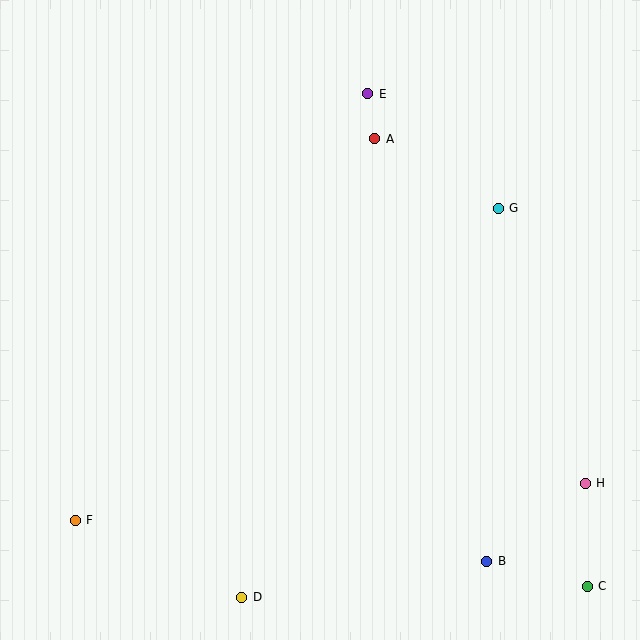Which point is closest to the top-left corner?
Point E is closest to the top-left corner.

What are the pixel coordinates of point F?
Point F is at (75, 520).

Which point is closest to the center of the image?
Point A at (375, 139) is closest to the center.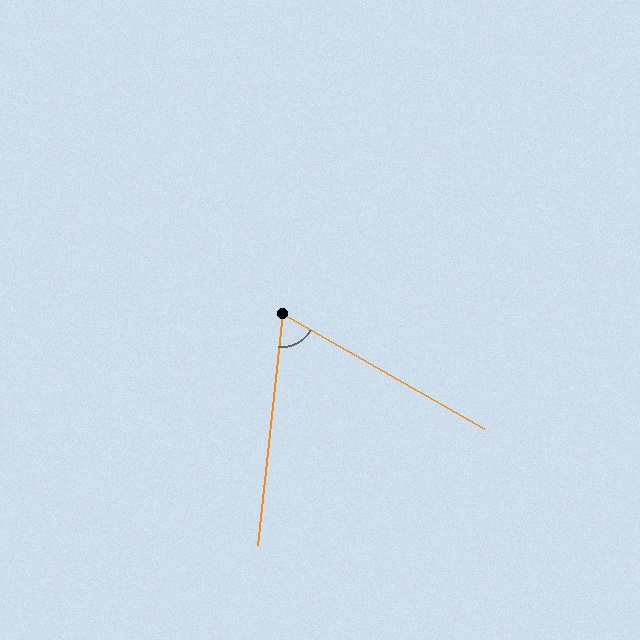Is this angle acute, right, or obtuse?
It is acute.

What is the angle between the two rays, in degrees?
Approximately 66 degrees.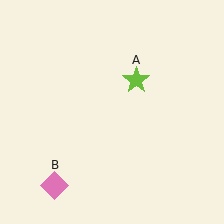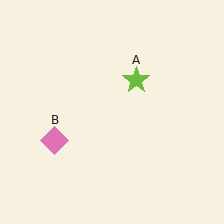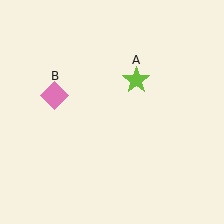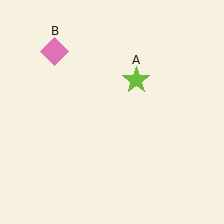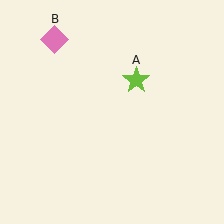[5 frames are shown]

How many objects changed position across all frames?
1 object changed position: pink diamond (object B).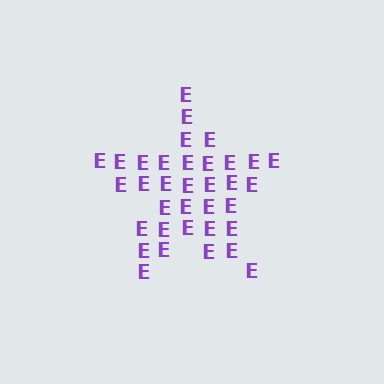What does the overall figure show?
The overall figure shows a star.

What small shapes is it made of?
It is made of small letter E's.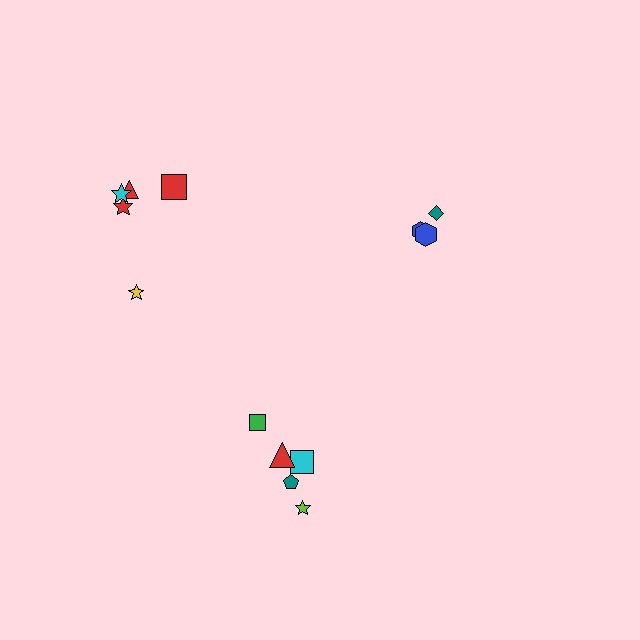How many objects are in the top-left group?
There are 5 objects.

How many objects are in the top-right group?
There are 3 objects.